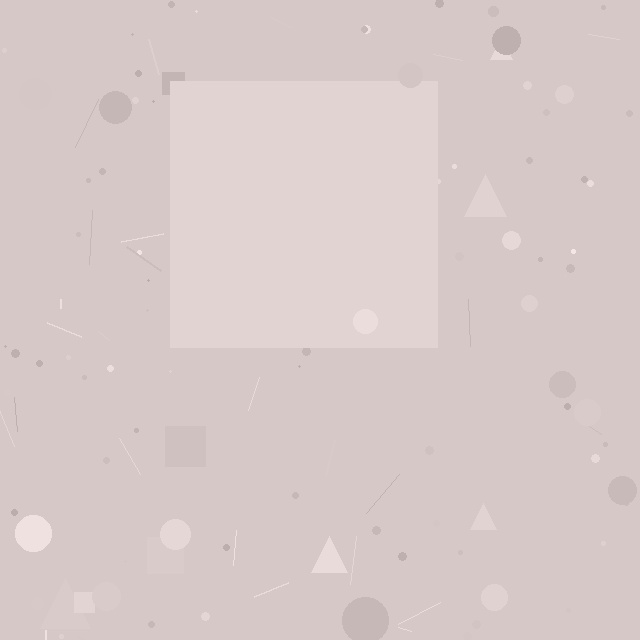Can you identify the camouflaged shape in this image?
The camouflaged shape is a square.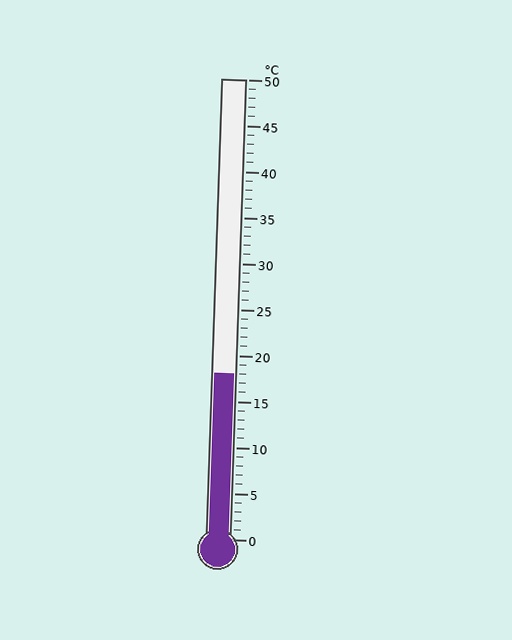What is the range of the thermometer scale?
The thermometer scale ranges from 0°C to 50°C.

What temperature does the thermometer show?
The thermometer shows approximately 18°C.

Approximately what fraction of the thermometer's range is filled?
The thermometer is filled to approximately 35% of its range.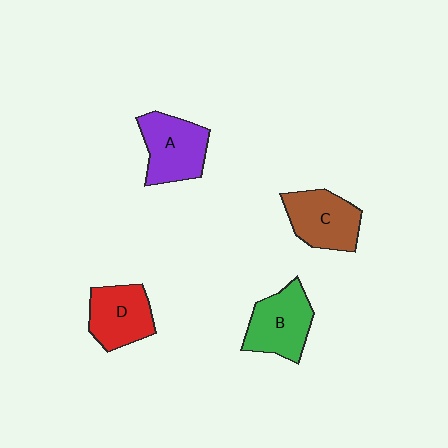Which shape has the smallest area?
Shape D (red).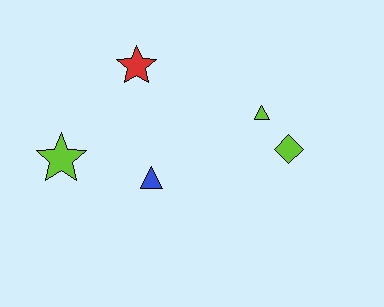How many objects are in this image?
There are 5 objects.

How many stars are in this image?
There are 2 stars.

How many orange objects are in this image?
There are no orange objects.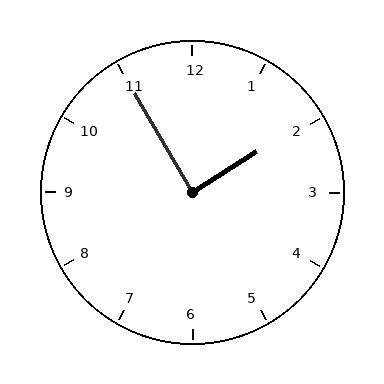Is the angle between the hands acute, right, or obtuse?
It is right.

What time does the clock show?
1:55.